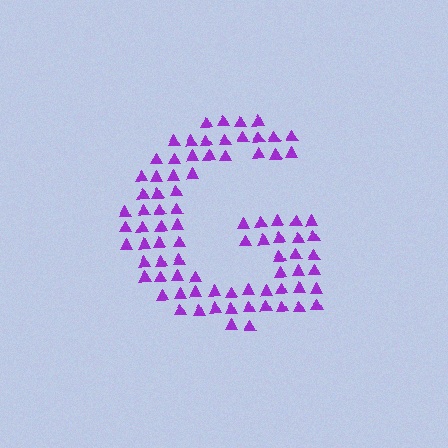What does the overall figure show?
The overall figure shows the letter G.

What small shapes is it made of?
It is made of small triangles.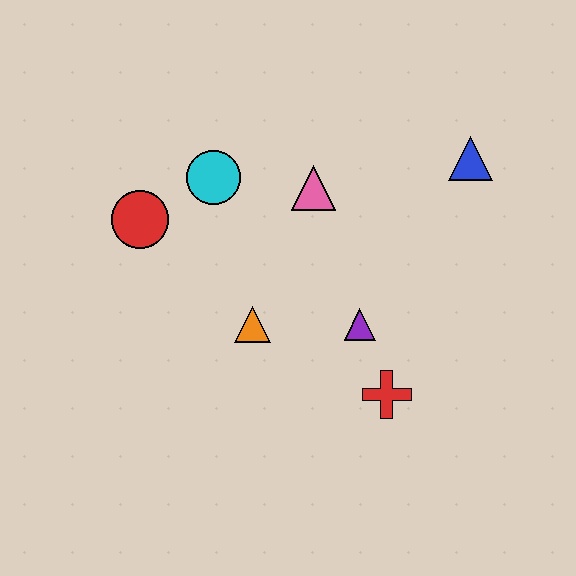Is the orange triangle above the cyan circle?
No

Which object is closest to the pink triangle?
The cyan circle is closest to the pink triangle.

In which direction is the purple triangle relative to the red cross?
The purple triangle is above the red cross.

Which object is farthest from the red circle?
The blue triangle is farthest from the red circle.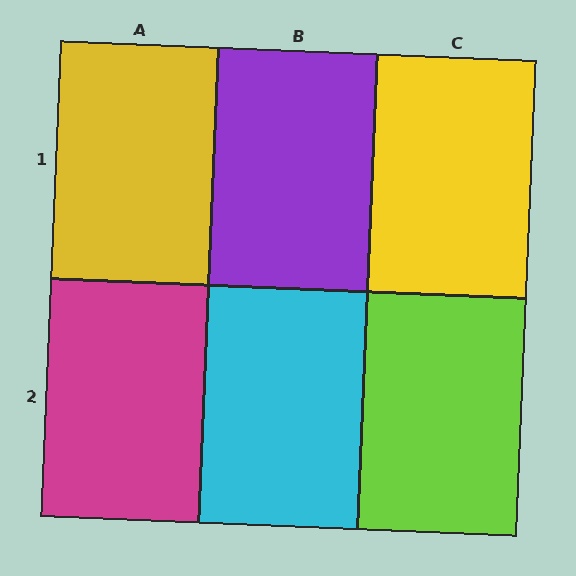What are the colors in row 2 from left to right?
Magenta, cyan, lime.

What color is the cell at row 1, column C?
Yellow.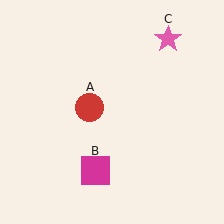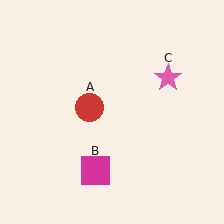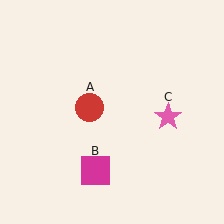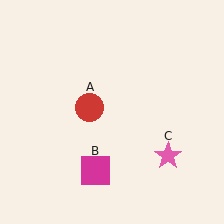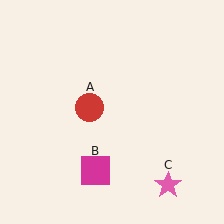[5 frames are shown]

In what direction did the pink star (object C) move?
The pink star (object C) moved down.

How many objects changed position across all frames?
1 object changed position: pink star (object C).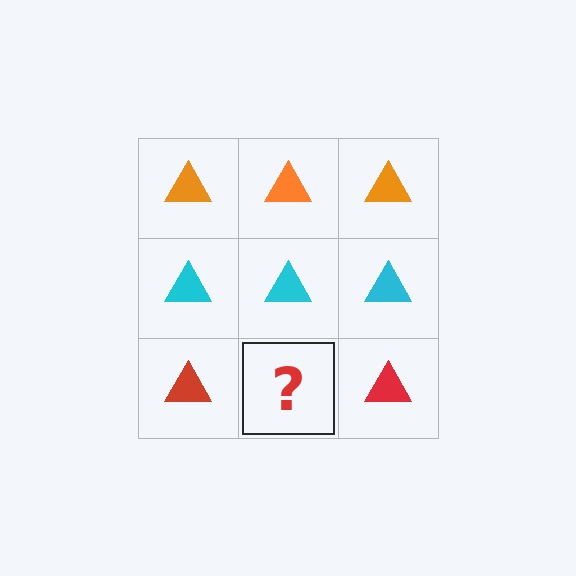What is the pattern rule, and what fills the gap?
The rule is that each row has a consistent color. The gap should be filled with a red triangle.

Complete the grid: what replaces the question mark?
The question mark should be replaced with a red triangle.